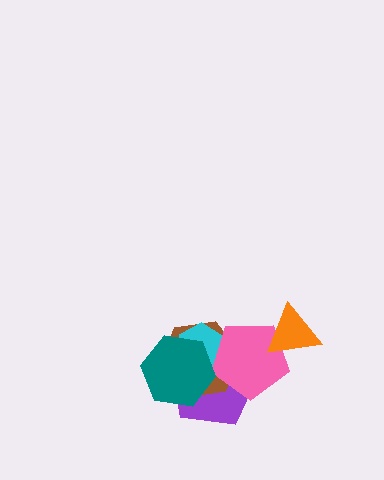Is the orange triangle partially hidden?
No, no other shape covers it.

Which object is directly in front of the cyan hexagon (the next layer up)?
The pink pentagon is directly in front of the cyan hexagon.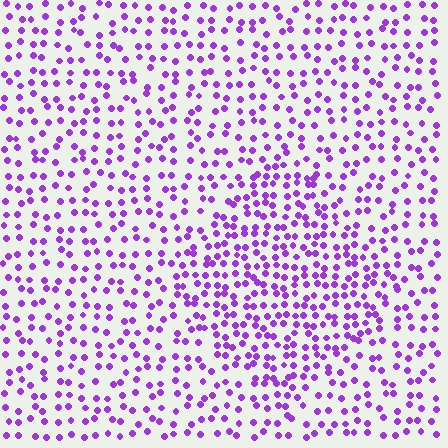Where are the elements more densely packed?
The elements are more densely packed inside the diamond boundary.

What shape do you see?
I see a diamond.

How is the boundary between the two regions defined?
The boundary is defined by a change in element density (approximately 1.7x ratio). All elements are the same color, size, and shape.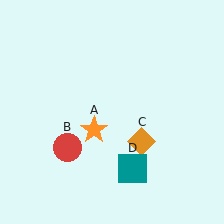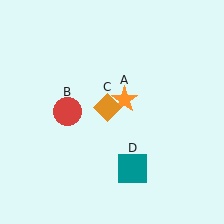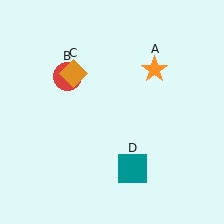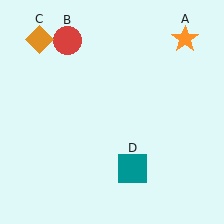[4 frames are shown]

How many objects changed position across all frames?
3 objects changed position: orange star (object A), red circle (object B), orange diamond (object C).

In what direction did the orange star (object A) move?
The orange star (object A) moved up and to the right.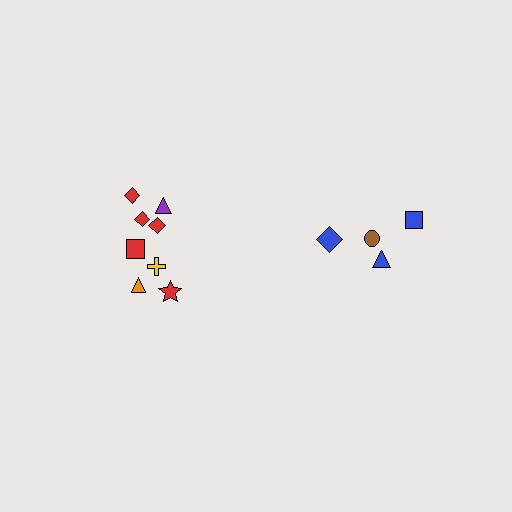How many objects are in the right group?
There are 4 objects.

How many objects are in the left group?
There are 8 objects.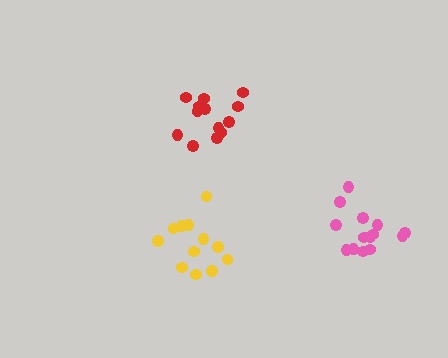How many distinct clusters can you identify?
There are 3 distinct clusters.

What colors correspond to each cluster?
The clusters are colored: yellow, red, pink.